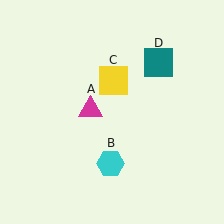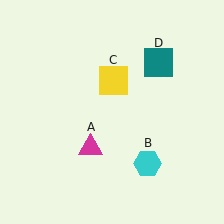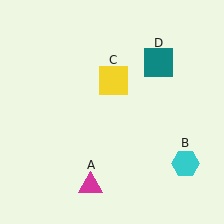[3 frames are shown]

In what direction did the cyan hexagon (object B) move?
The cyan hexagon (object B) moved right.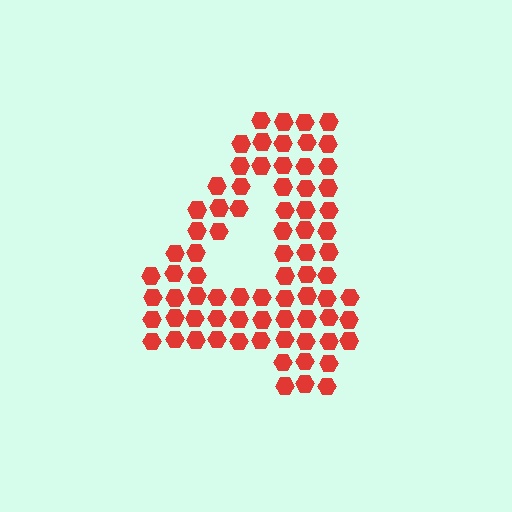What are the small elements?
The small elements are hexagons.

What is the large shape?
The large shape is the digit 4.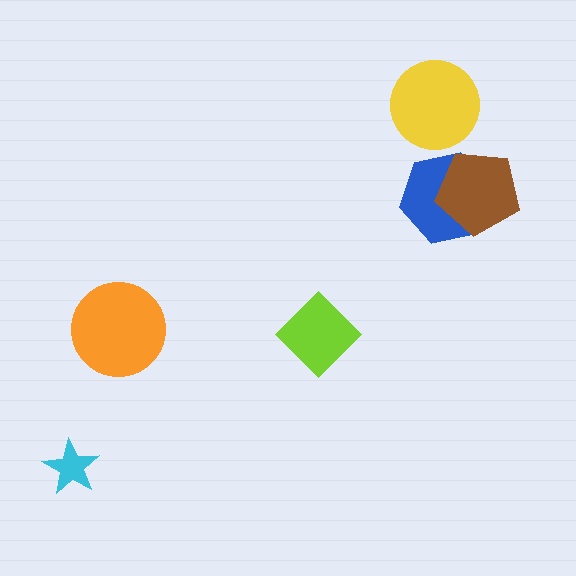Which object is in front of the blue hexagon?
The brown pentagon is in front of the blue hexagon.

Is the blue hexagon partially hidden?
Yes, it is partially covered by another shape.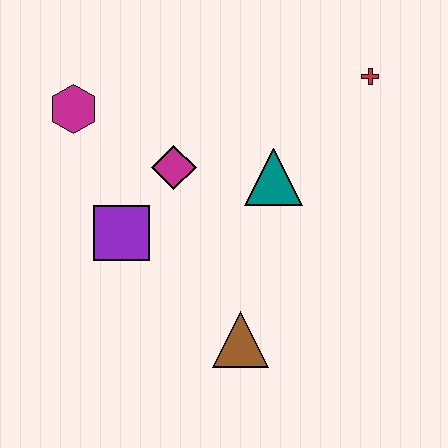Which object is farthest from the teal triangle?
The magenta hexagon is farthest from the teal triangle.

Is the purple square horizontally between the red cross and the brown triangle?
No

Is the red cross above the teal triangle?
Yes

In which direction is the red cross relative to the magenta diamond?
The red cross is to the right of the magenta diamond.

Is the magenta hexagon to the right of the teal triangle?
No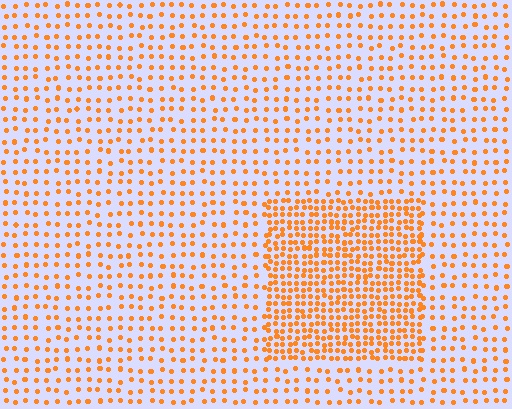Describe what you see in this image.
The image contains small orange elements arranged at two different densities. A rectangle-shaped region is visible where the elements are more densely packed than the surrounding area.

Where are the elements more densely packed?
The elements are more densely packed inside the rectangle boundary.